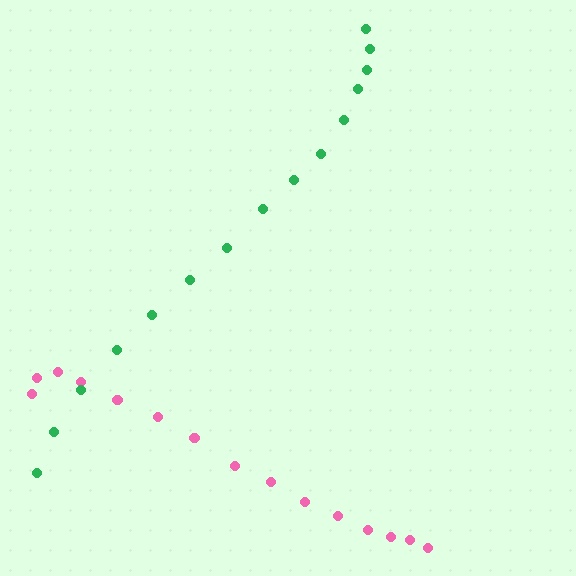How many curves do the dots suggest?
There are 2 distinct paths.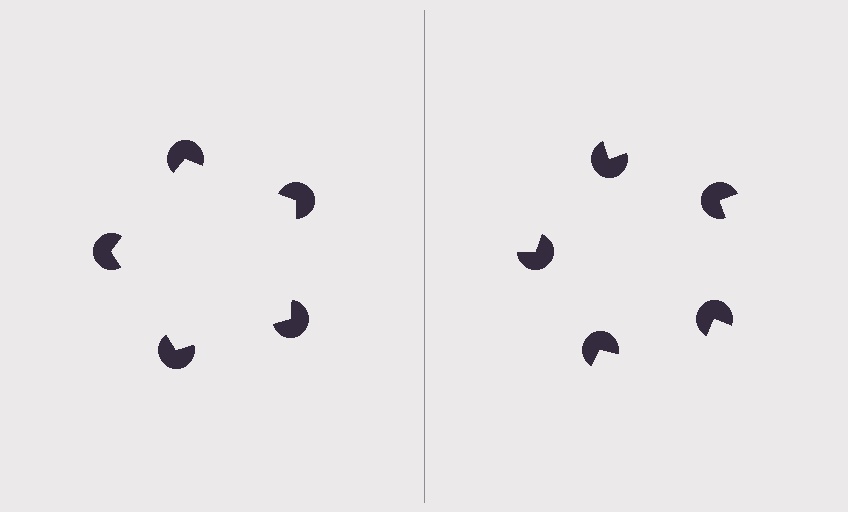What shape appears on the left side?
An illusory pentagon.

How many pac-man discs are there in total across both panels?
10 — 5 on each side.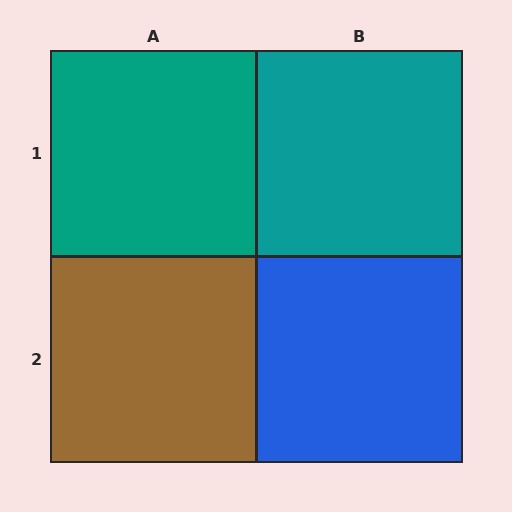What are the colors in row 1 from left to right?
Teal, teal.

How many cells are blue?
1 cell is blue.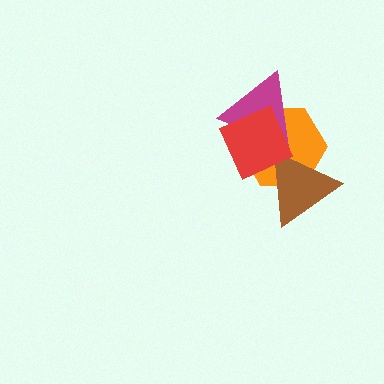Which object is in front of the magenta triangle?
The red square is in front of the magenta triangle.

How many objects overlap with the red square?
3 objects overlap with the red square.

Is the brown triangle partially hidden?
Yes, it is partially covered by another shape.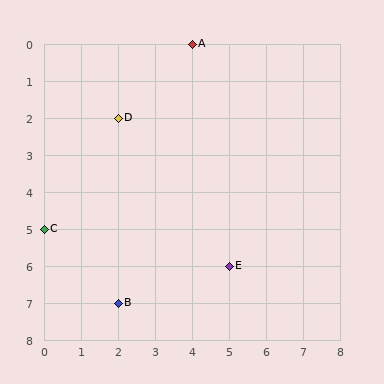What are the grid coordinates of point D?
Point D is at grid coordinates (2, 2).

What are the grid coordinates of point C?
Point C is at grid coordinates (0, 5).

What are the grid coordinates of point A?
Point A is at grid coordinates (4, 0).